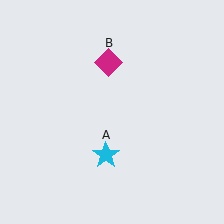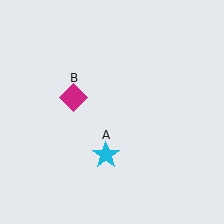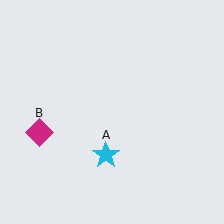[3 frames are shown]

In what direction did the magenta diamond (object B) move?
The magenta diamond (object B) moved down and to the left.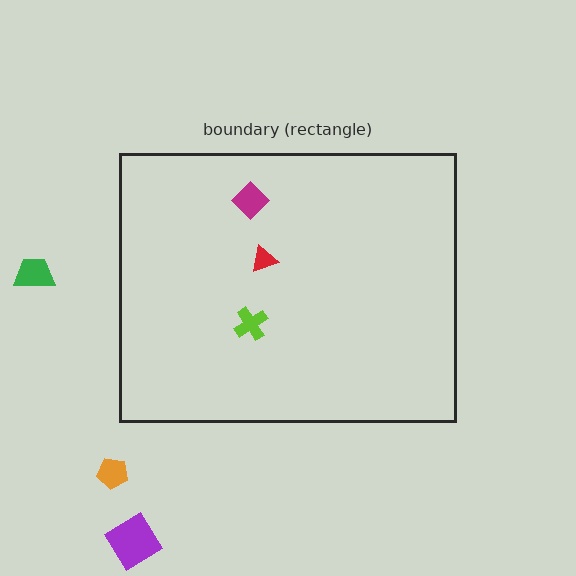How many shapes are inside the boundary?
3 inside, 3 outside.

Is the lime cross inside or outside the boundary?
Inside.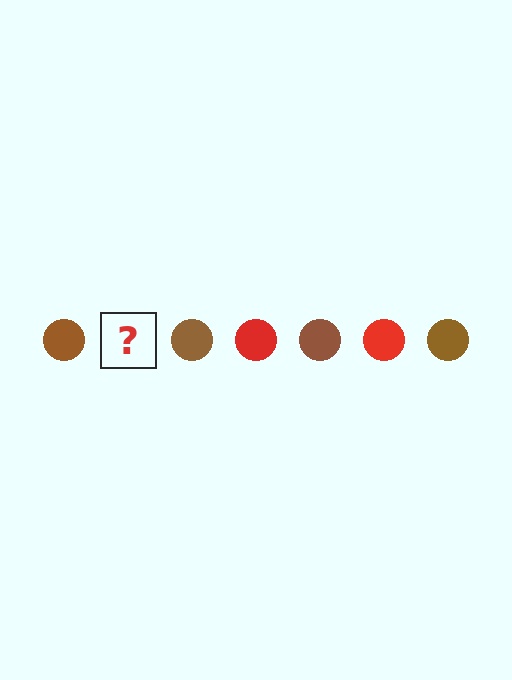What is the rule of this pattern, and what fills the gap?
The rule is that the pattern cycles through brown, red circles. The gap should be filled with a red circle.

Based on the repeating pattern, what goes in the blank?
The blank should be a red circle.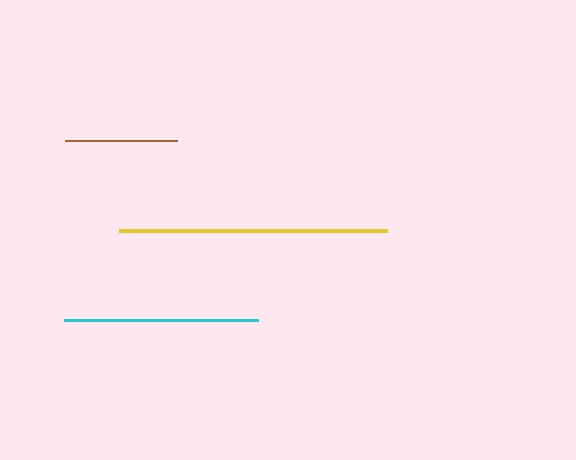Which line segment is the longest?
The yellow line is the longest at approximately 268 pixels.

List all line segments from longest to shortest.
From longest to shortest: yellow, cyan, brown.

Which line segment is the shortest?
The brown line is the shortest at approximately 112 pixels.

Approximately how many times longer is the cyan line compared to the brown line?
The cyan line is approximately 1.7 times the length of the brown line.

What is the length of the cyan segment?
The cyan segment is approximately 195 pixels long.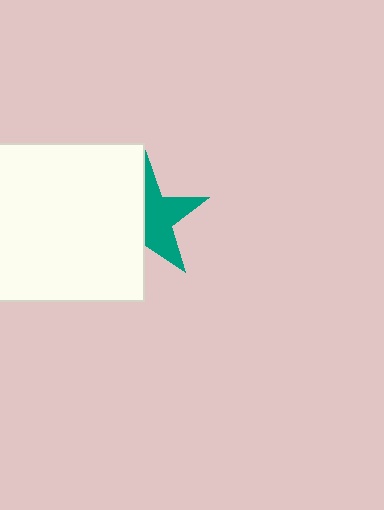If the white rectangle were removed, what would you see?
You would see the complete teal star.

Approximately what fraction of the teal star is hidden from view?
Roughly 50% of the teal star is hidden behind the white rectangle.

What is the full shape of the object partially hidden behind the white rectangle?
The partially hidden object is a teal star.